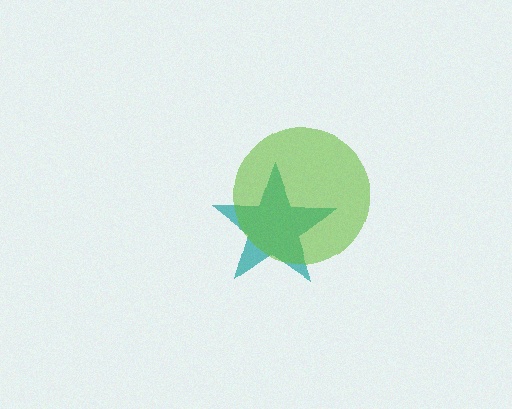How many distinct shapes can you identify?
There are 2 distinct shapes: a teal star, a lime circle.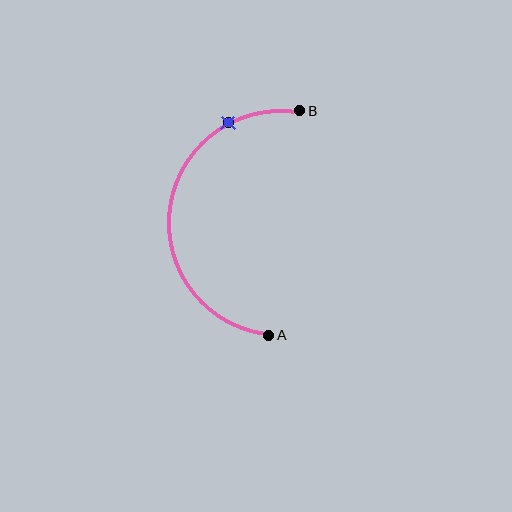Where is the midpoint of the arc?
The arc midpoint is the point on the curve farthest from the straight line joining A and B. It sits to the left of that line.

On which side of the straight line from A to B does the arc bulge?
The arc bulges to the left of the straight line connecting A and B.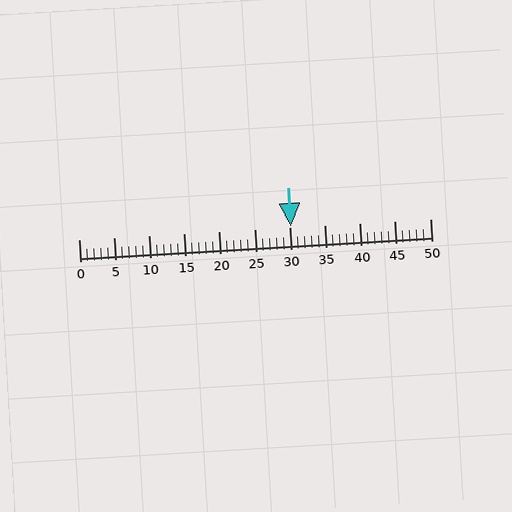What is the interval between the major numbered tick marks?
The major tick marks are spaced 5 units apart.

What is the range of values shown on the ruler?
The ruler shows values from 0 to 50.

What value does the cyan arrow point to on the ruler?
The cyan arrow points to approximately 30.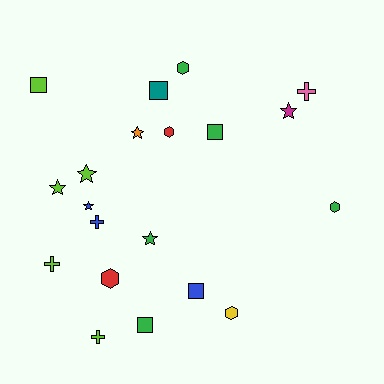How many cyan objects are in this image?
There are no cyan objects.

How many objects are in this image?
There are 20 objects.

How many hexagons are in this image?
There are 5 hexagons.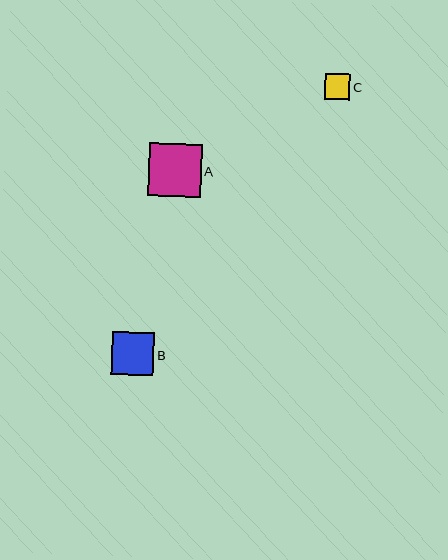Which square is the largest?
Square A is the largest with a size of approximately 53 pixels.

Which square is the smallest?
Square C is the smallest with a size of approximately 25 pixels.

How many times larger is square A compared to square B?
Square A is approximately 1.2 times the size of square B.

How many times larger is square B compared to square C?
Square B is approximately 1.7 times the size of square C.